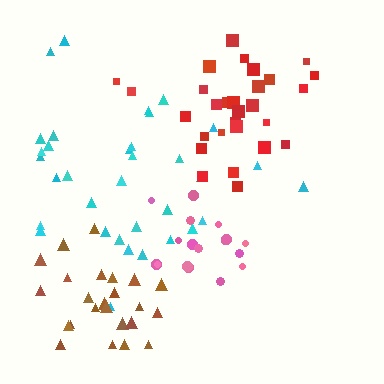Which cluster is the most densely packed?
Brown.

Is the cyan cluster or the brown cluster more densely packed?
Brown.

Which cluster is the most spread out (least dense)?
Cyan.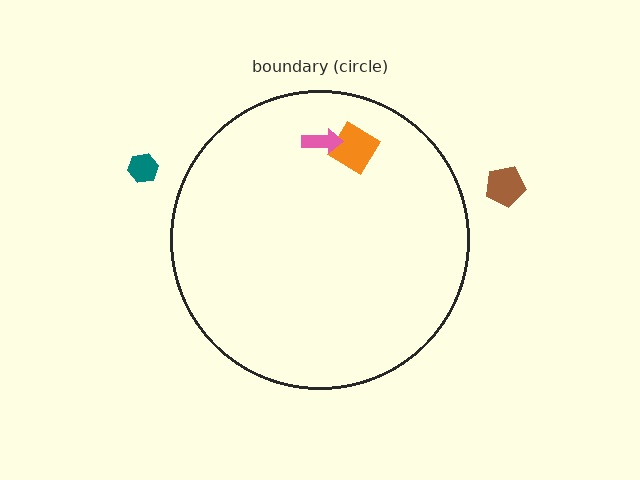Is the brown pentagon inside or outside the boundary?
Outside.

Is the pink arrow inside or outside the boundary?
Inside.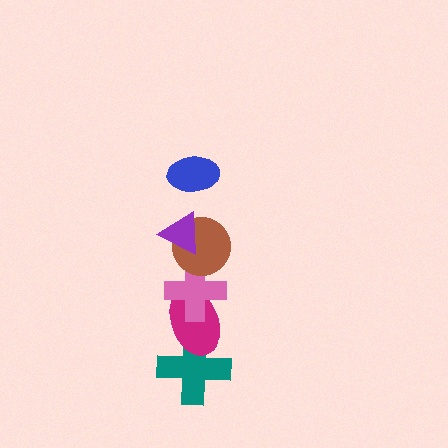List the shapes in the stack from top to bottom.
From top to bottom: the blue ellipse, the purple triangle, the brown circle, the pink cross, the magenta ellipse, the teal cross.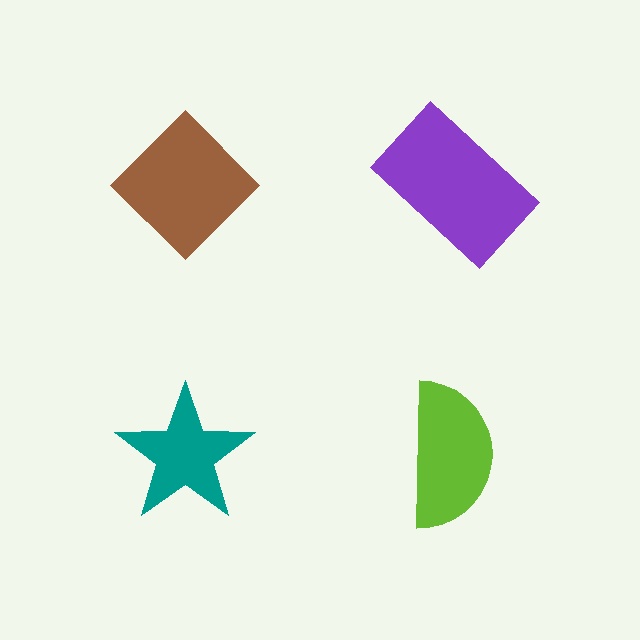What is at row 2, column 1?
A teal star.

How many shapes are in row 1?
2 shapes.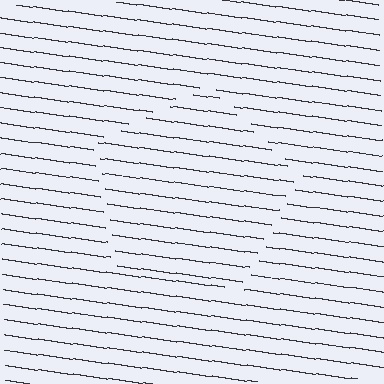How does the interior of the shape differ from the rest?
The interior of the shape contains the same grating, shifted by half a period — the contour is defined by the phase discontinuity where line-ends from the inner and outer gratings abut.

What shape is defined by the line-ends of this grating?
An illusory pentagon. The interior of the shape contains the same grating, shifted by half a period — the contour is defined by the phase discontinuity where line-ends from the inner and outer gratings abut.